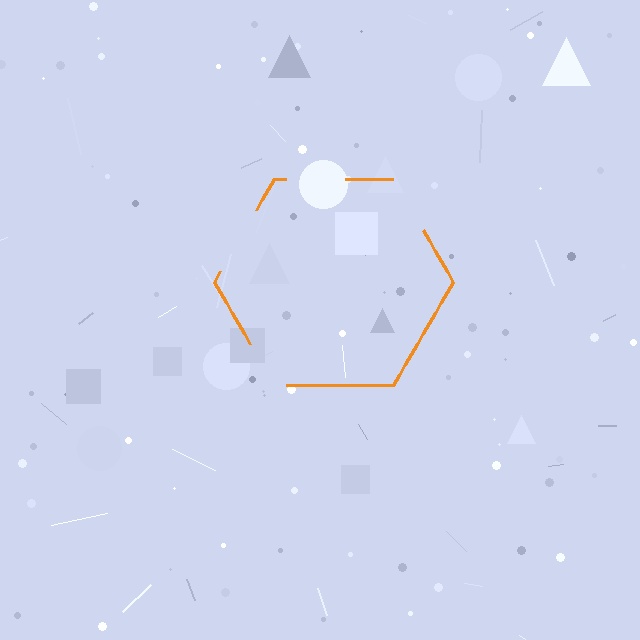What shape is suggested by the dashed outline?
The dashed outline suggests a hexagon.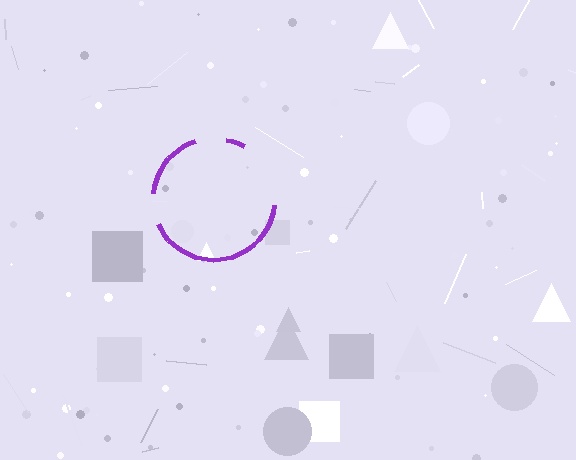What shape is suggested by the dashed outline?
The dashed outline suggests a circle.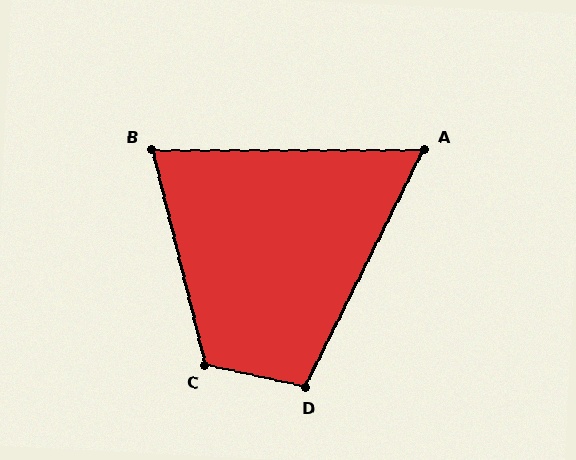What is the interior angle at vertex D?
Approximately 104 degrees (obtuse).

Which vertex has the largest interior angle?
C, at approximately 117 degrees.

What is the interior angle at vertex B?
Approximately 76 degrees (acute).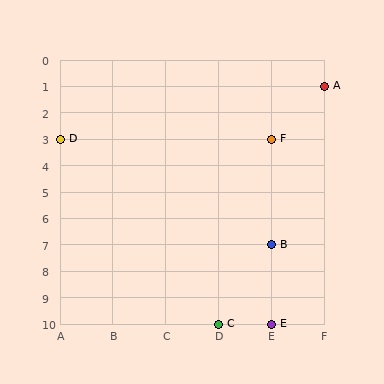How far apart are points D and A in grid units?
Points D and A are 5 columns and 2 rows apart (about 5.4 grid units diagonally).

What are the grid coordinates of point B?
Point B is at grid coordinates (E, 7).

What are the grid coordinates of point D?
Point D is at grid coordinates (A, 3).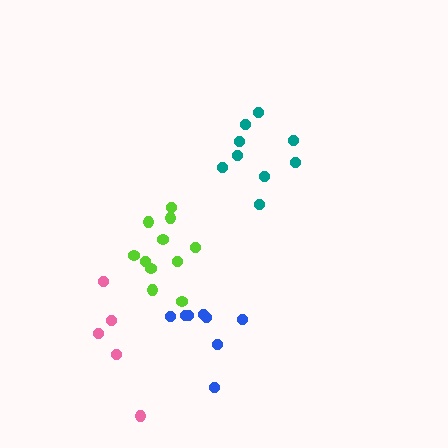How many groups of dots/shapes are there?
There are 4 groups.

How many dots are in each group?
Group 1: 5 dots, Group 2: 9 dots, Group 3: 11 dots, Group 4: 8 dots (33 total).